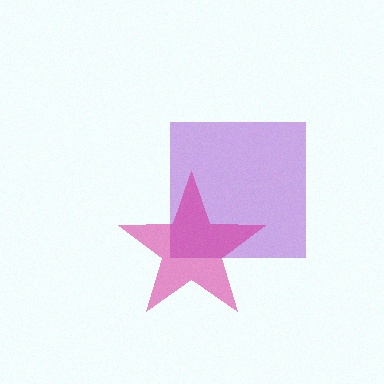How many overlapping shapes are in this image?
There are 2 overlapping shapes in the image.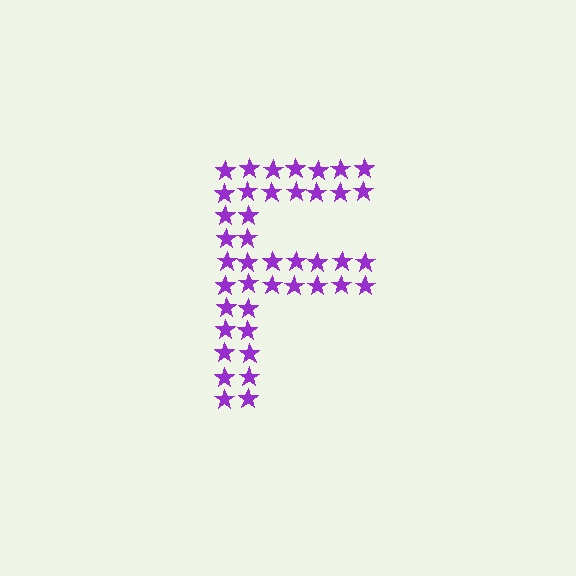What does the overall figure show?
The overall figure shows the letter F.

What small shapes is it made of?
It is made of small stars.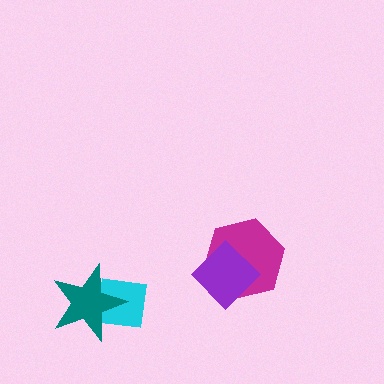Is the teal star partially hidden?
No, no other shape covers it.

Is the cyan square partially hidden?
Yes, it is partially covered by another shape.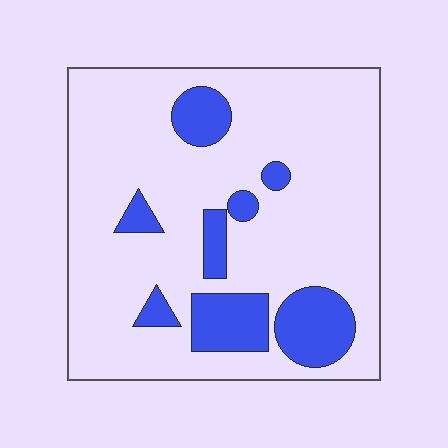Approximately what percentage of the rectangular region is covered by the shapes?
Approximately 20%.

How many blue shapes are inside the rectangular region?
8.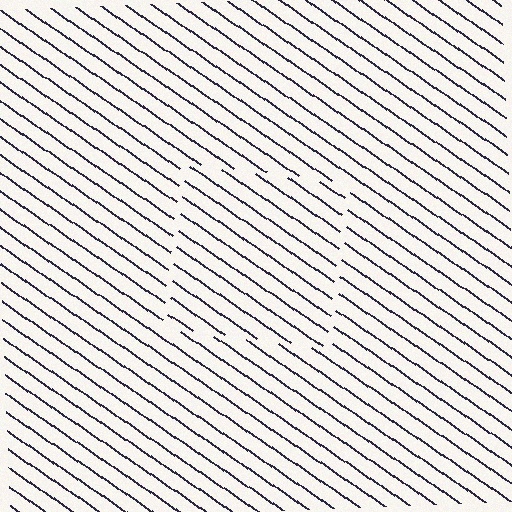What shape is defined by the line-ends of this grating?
An illusory square. The interior of the shape contains the same grating, shifted by half a period — the contour is defined by the phase discontinuity where line-ends from the inner and outer gratings abut.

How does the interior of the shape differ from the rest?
The interior of the shape contains the same grating, shifted by half a period — the contour is defined by the phase discontinuity where line-ends from the inner and outer gratings abut.